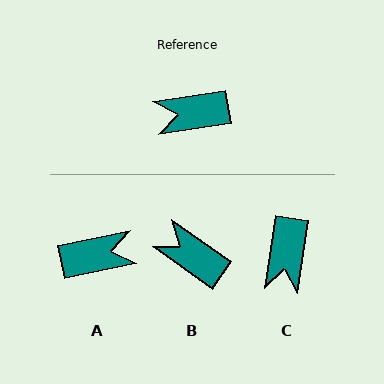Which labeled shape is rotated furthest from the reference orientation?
A, about 177 degrees away.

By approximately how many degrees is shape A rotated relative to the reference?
Approximately 177 degrees clockwise.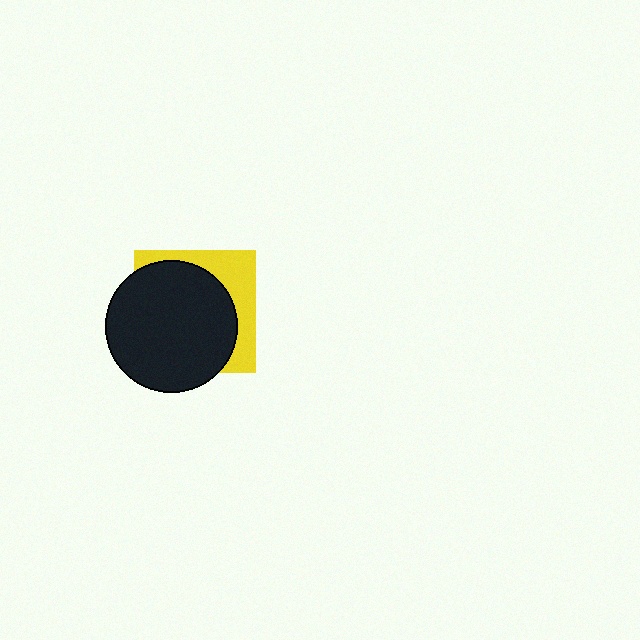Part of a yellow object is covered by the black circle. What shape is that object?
It is a square.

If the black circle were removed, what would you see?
You would see the complete yellow square.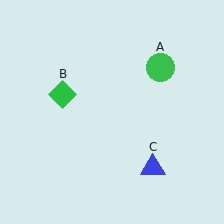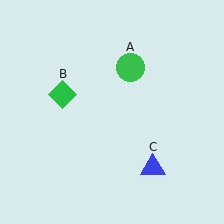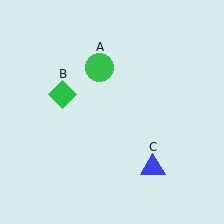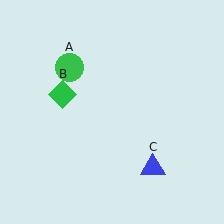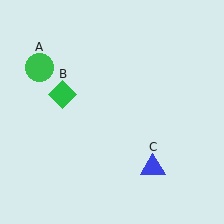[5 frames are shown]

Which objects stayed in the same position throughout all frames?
Green diamond (object B) and blue triangle (object C) remained stationary.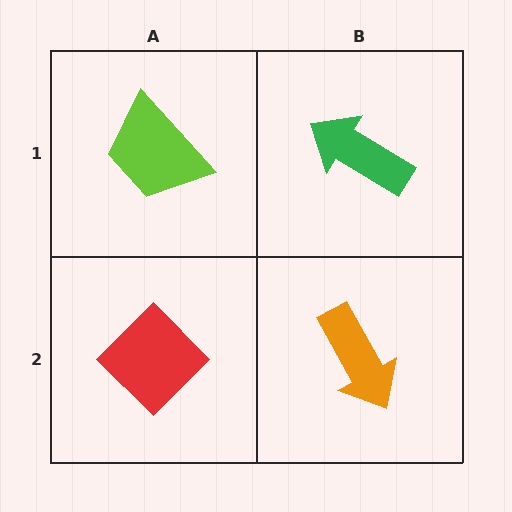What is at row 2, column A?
A red diamond.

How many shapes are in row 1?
2 shapes.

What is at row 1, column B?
A green arrow.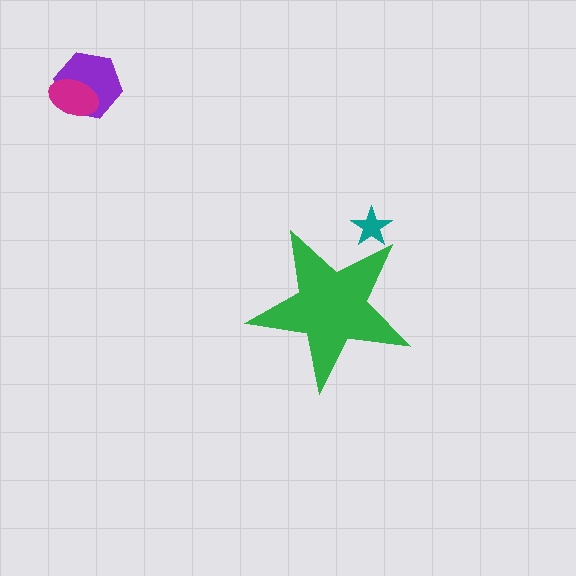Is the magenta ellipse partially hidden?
No, the magenta ellipse is fully visible.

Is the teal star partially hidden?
Yes, the teal star is partially hidden behind the green star.